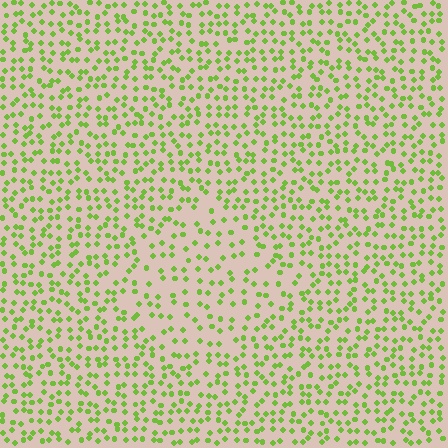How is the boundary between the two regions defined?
The boundary is defined by a change in element density (approximately 1.7x ratio). All elements are the same color, size, and shape.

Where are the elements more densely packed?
The elements are more densely packed outside the diamond boundary.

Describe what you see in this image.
The image contains small lime elements arranged at two different densities. A diamond-shaped region is visible where the elements are less densely packed than the surrounding area.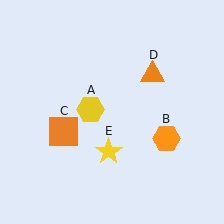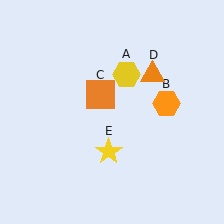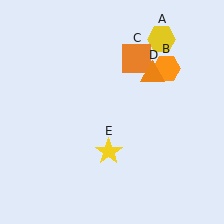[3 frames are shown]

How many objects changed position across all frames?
3 objects changed position: yellow hexagon (object A), orange hexagon (object B), orange square (object C).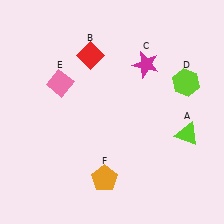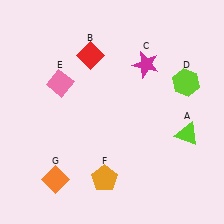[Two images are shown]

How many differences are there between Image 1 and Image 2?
There is 1 difference between the two images.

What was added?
An orange diamond (G) was added in Image 2.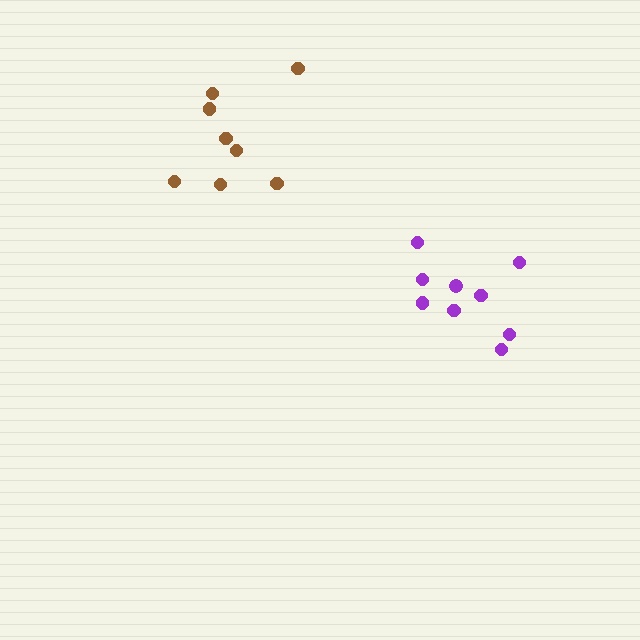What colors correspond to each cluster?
The clusters are colored: brown, purple.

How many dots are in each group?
Group 1: 8 dots, Group 2: 9 dots (17 total).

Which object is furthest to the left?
The brown cluster is leftmost.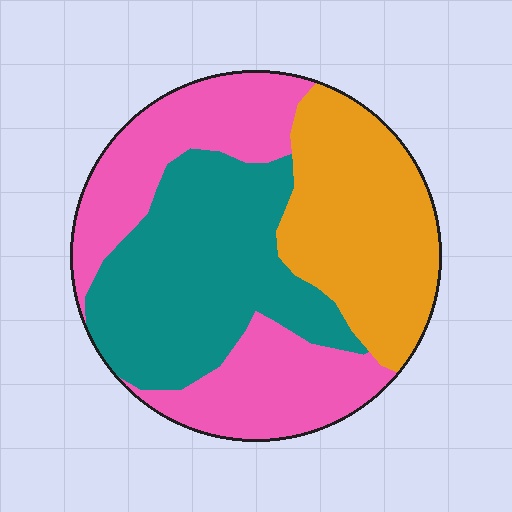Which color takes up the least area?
Orange, at roughly 30%.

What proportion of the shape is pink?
Pink takes up between a third and a half of the shape.